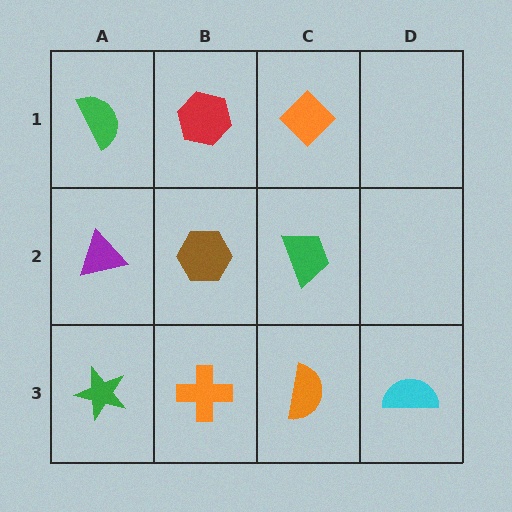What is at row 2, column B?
A brown hexagon.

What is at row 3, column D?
A cyan semicircle.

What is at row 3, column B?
An orange cross.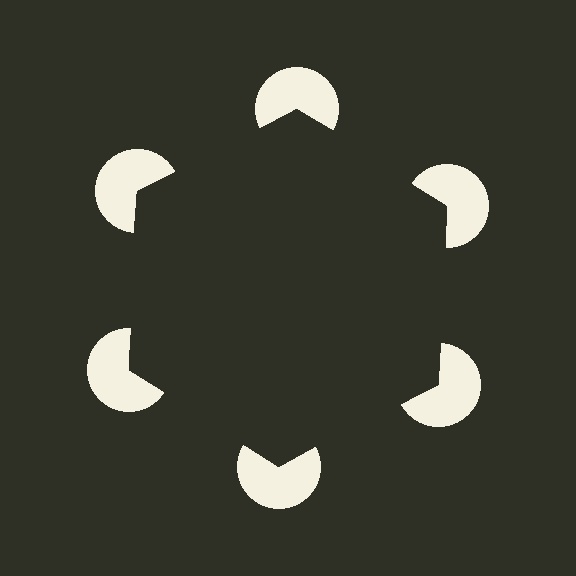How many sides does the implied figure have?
6 sides.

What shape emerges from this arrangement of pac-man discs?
An illusory hexagon — its edges are inferred from the aligned wedge cuts in the pac-man discs, not physically drawn.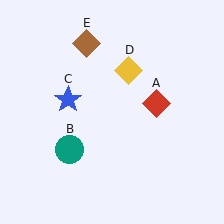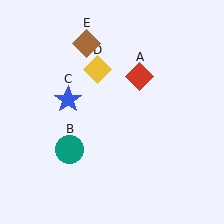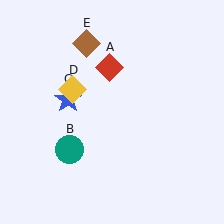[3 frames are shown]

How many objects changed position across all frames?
2 objects changed position: red diamond (object A), yellow diamond (object D).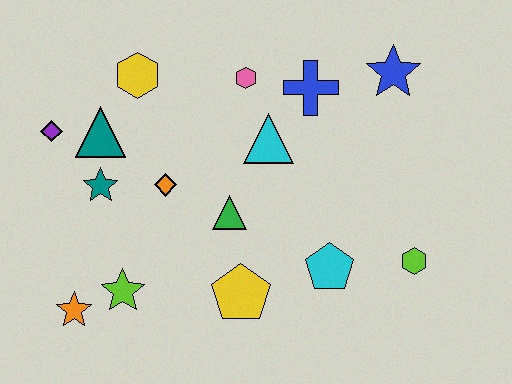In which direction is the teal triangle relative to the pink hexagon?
The teal triangle is to the left of the pink hexagon.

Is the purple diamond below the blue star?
Yes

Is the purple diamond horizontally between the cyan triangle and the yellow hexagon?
No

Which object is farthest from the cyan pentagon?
The purple diamond is farthest from the cyan pentagon.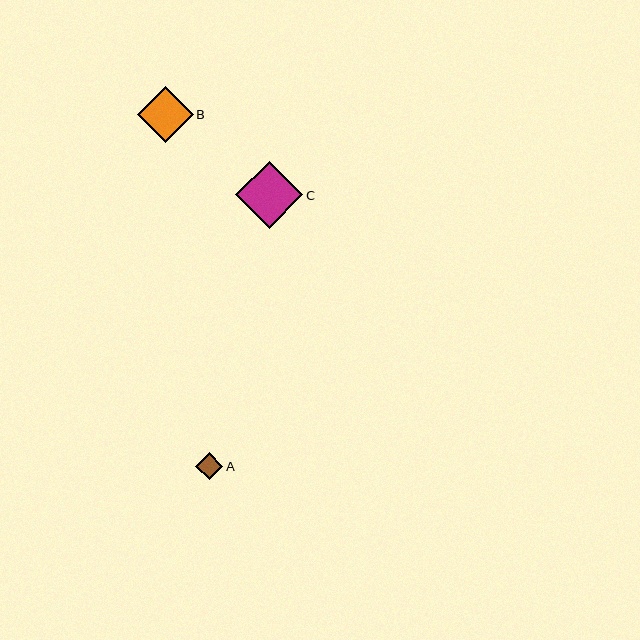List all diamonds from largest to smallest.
From largest to smallest: C, B, A.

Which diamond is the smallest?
Diamond A is the smallest with a size of approximately 27 pixels.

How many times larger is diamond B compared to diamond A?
Diamond B is approximately 2.1 times the size of diamond A.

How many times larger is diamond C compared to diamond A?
Diamond C is approximately 2.5 times the size of diamond A.